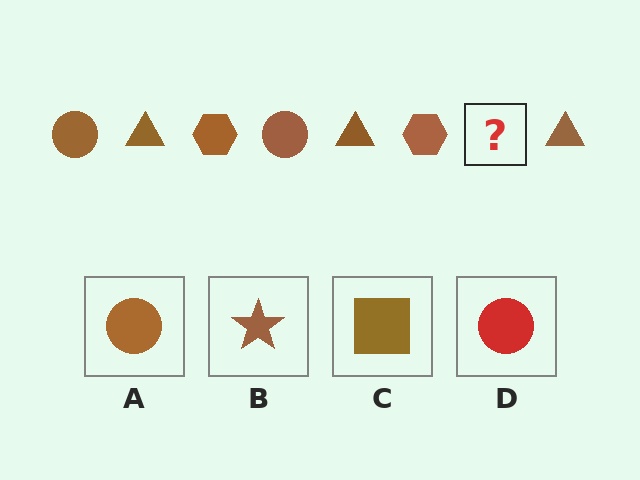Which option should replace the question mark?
Option A.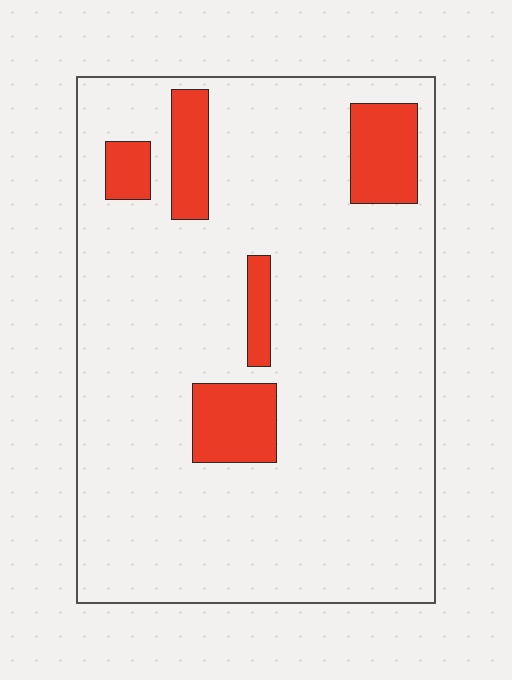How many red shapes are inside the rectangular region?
5.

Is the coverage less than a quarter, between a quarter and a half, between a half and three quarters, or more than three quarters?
Less than a quarter.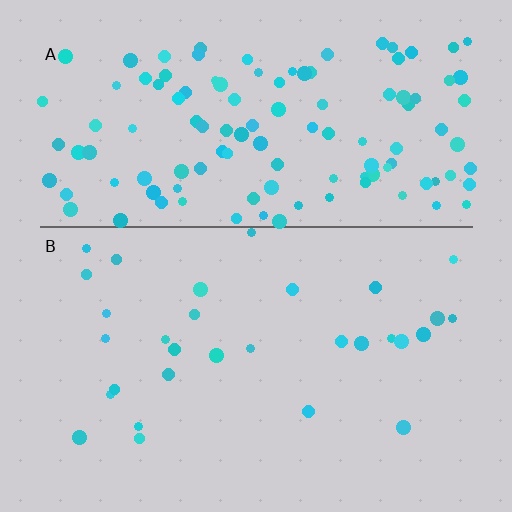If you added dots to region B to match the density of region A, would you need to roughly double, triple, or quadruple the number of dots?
Approximately quadruple.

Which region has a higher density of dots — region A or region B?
A (the top).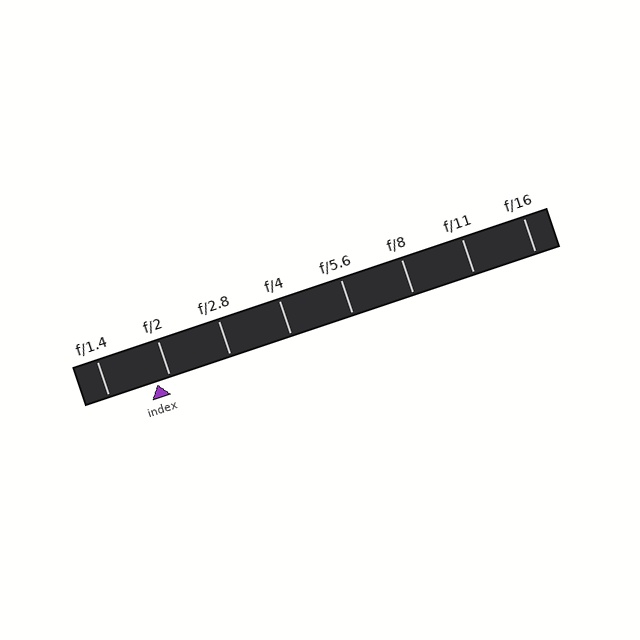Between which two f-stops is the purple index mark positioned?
The index mark is between f/1.4 and f/2.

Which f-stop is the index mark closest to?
The index mark is closest to f/2.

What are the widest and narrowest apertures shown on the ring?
The widest aperture shown is f/1.4 and the narrowest is f/16.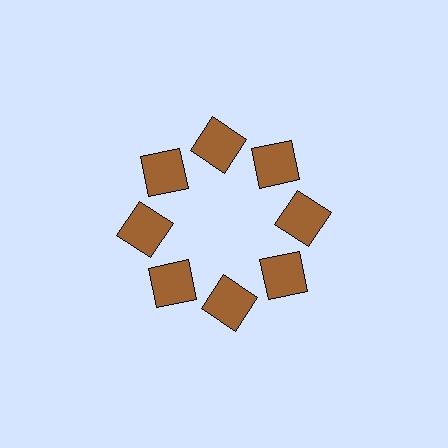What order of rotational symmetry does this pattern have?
This pattern has 8-fold rotational symmetry.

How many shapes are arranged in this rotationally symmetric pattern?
There are 8 shapes, arranged in 8 groups of 1.